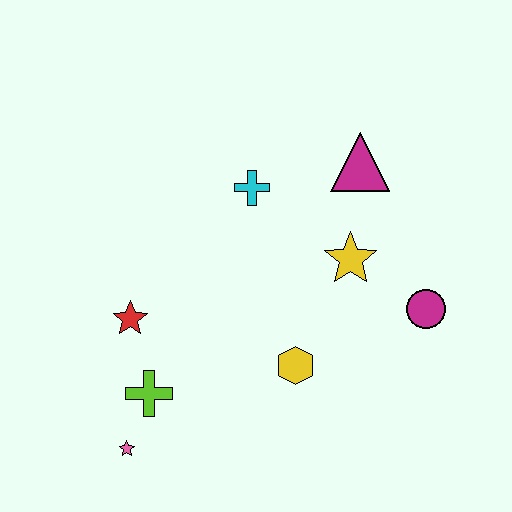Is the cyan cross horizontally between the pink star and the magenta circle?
Yes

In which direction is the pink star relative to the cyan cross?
The pink star is below the cyan cross.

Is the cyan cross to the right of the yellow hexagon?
No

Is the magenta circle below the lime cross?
No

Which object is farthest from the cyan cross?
The pink star is farthest from the cyan cross.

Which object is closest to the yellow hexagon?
The yellow star is closest to the yellow hexagon.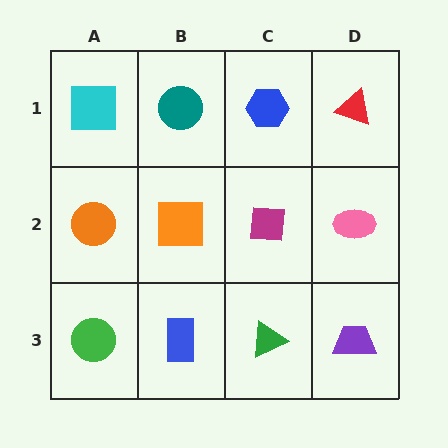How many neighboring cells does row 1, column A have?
2.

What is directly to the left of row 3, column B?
A green circle.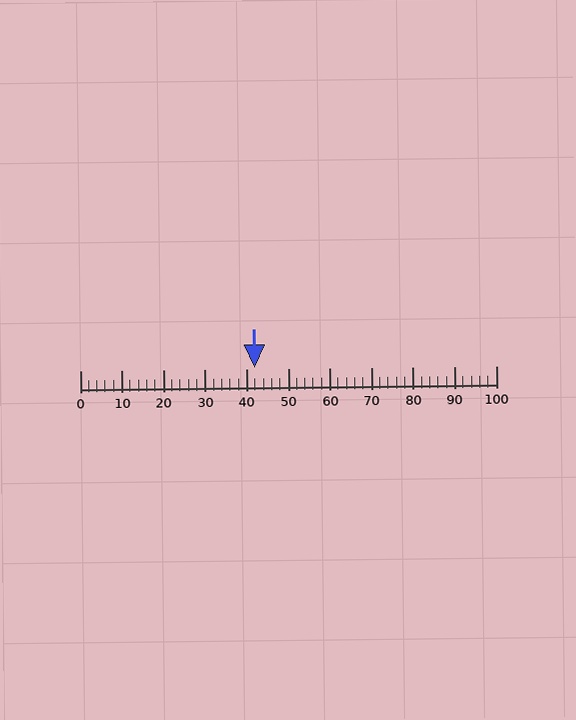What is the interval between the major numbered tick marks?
The major tick marks are spaced 10 units apart.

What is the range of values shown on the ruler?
The ruler shows values from 0 to 100.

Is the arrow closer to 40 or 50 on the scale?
The arrow is closer to 40.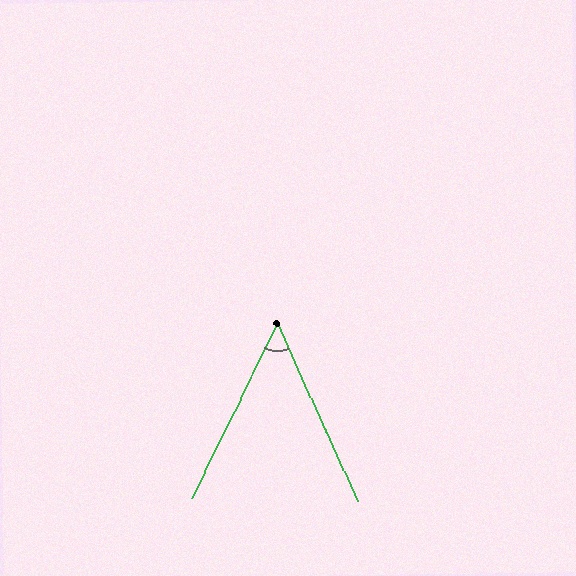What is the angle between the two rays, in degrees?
Approximately 50 degrees.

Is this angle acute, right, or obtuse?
It is acute.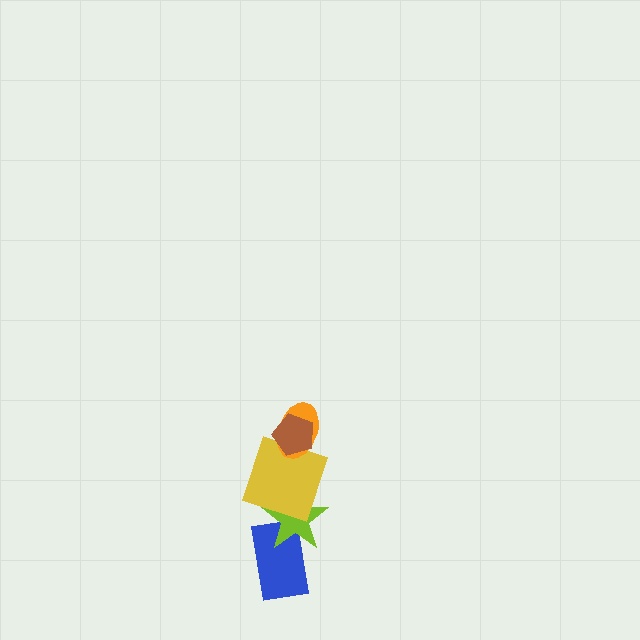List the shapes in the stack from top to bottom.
From top to bottom: the brown pentagon, the orange ellipse, the yellow square, the lime star, the blue rectangle.